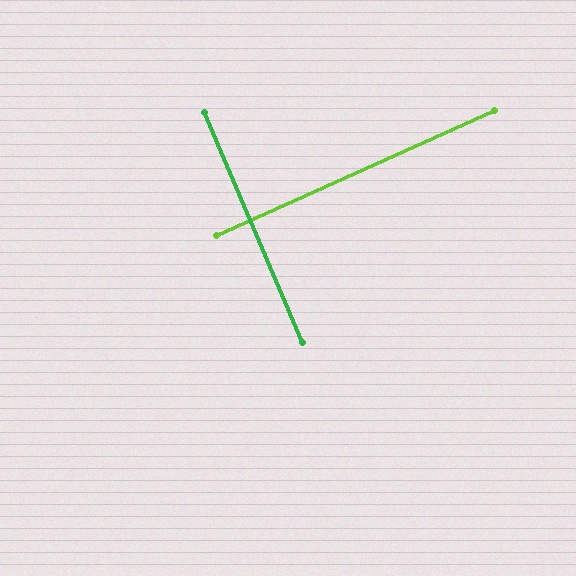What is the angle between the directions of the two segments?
Approximately 89 degrees.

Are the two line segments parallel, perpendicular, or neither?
Perpendicular — they meet at approximately 89°.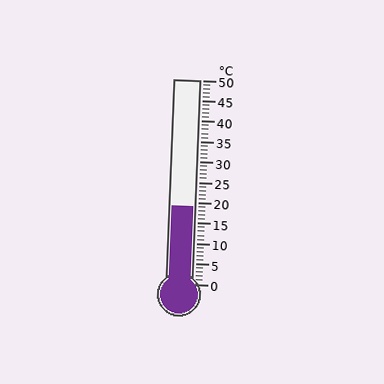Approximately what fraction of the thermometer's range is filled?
The thermometer is filled to approximately 40% of its range.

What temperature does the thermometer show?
The thermometer shows approximately 19°C.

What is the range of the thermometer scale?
The thermometer scale ranges from 0°C to 50°C.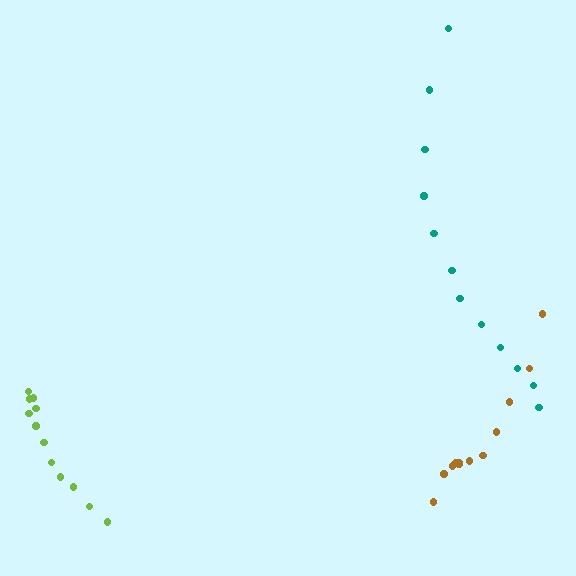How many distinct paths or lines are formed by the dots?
There are 3 distinct paths.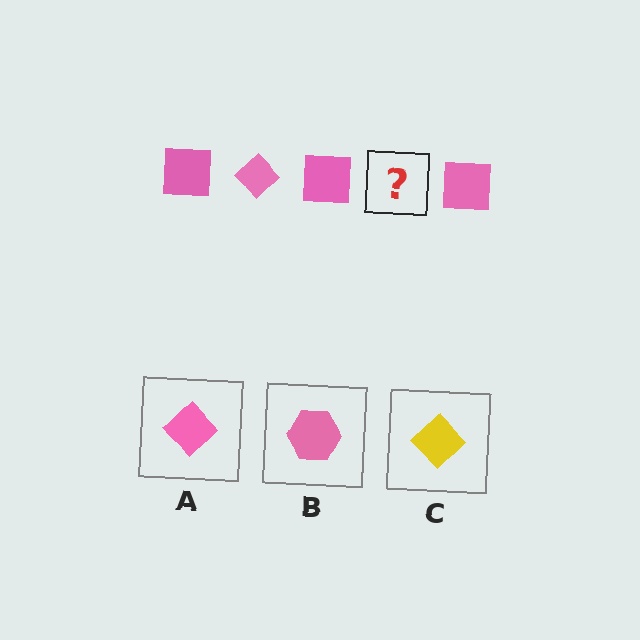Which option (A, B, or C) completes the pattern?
A.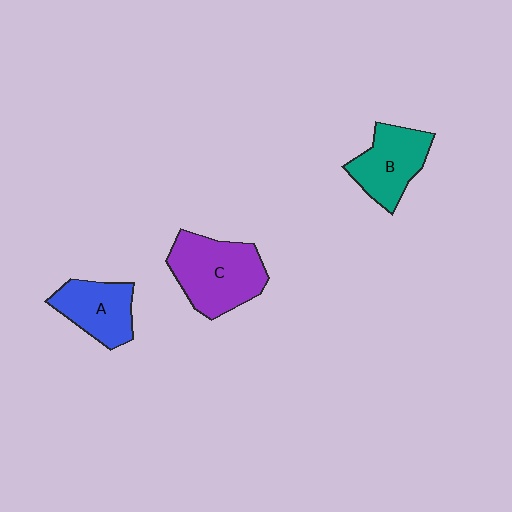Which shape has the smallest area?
Shape A (blue).